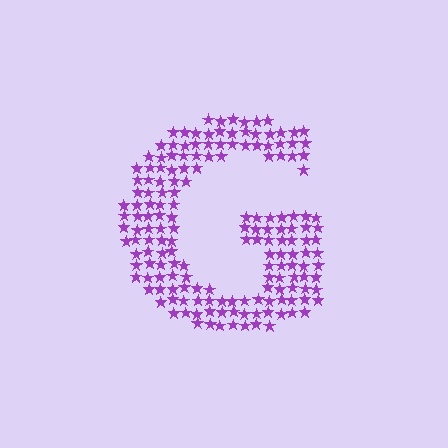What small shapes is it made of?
It is made of small stars.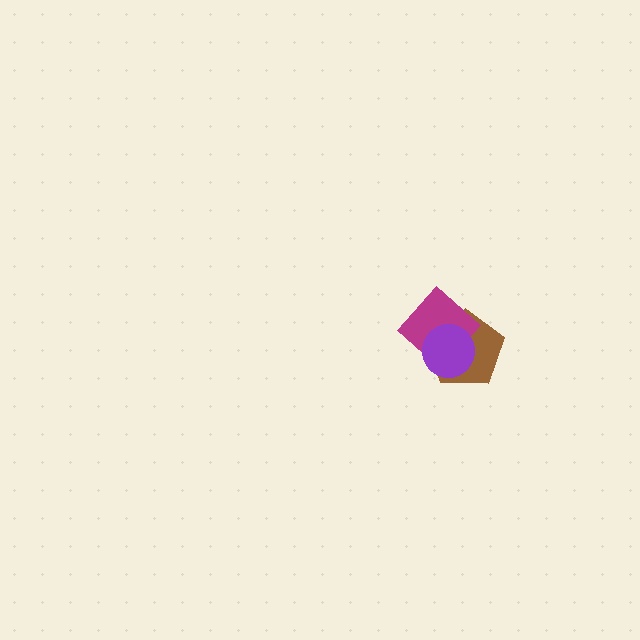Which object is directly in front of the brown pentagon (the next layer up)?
The magenta diamond is directly in front of the brown pentagon.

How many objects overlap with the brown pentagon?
2 objects overlap with the brown pentagon.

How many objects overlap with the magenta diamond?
2 objects overlap with the magenta diamond.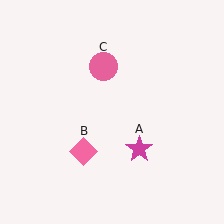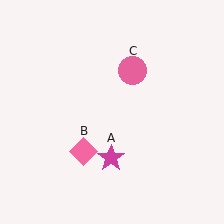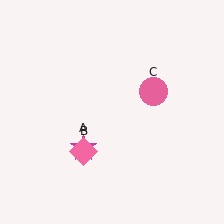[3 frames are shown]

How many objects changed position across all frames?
2 objects changed position: magenta star (object A), pink circle (object C).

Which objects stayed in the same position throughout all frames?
Pink diamond (object B) remained stationary.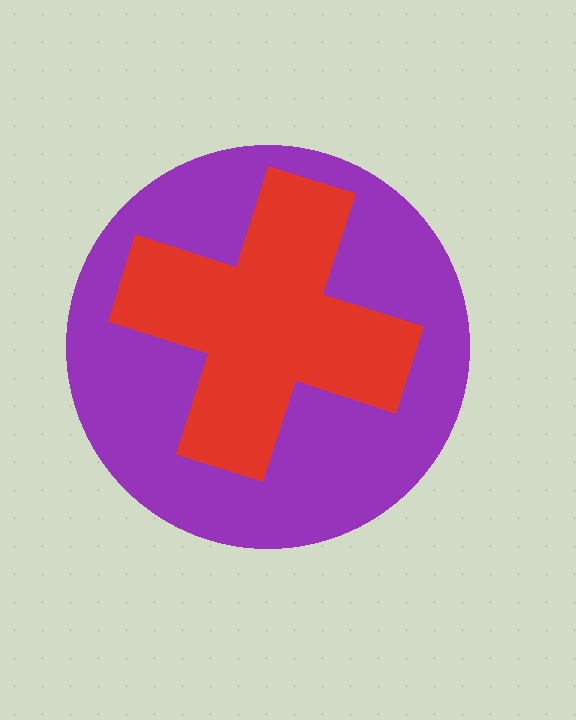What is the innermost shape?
The red cross.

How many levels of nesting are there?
2.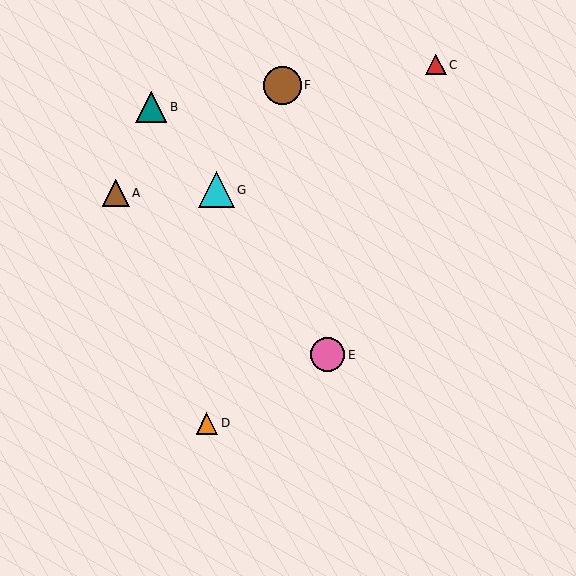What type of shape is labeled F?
Shape F is a brown circle.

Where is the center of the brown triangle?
The center of the brown triangle is at (116, 193).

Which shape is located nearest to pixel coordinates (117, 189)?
The brown triangle (labeled A) at (116, 193) is nearest to that location.